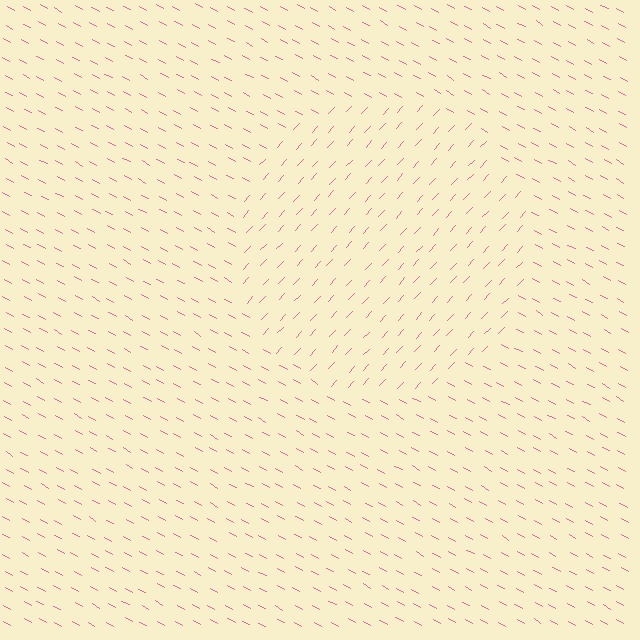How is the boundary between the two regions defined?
The boundary is defined purely by a change in line orientation (approximately 77 degrees difference). All lines are the same color and thickness.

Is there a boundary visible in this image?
Yes, there is a texture boundary formed by a change in line orientation.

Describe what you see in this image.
The image is filled with small pink line segments. A circle region in the image has lines oriented differently from the surrounding lines, creating a visible texture boundary.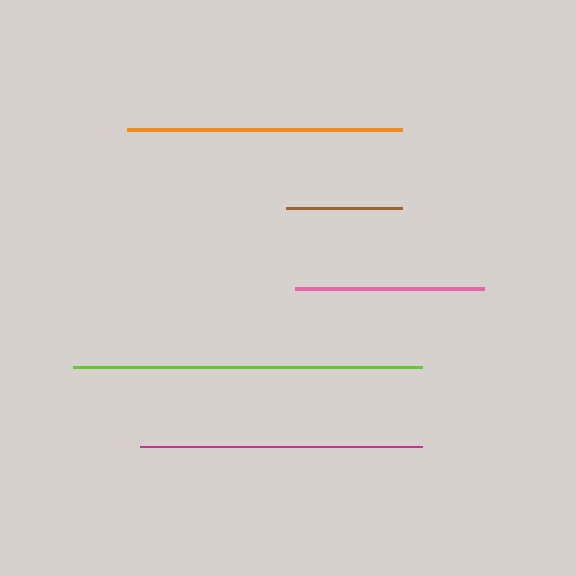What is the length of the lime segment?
The lime segment is approximately 349 pixels long.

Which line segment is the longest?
The lime line is the longest at approximately 349 pixels.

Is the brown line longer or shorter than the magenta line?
The magenta line is longer than the brown line.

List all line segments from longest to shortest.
From longest to shortest: lime, magenta, orange, pink, brown.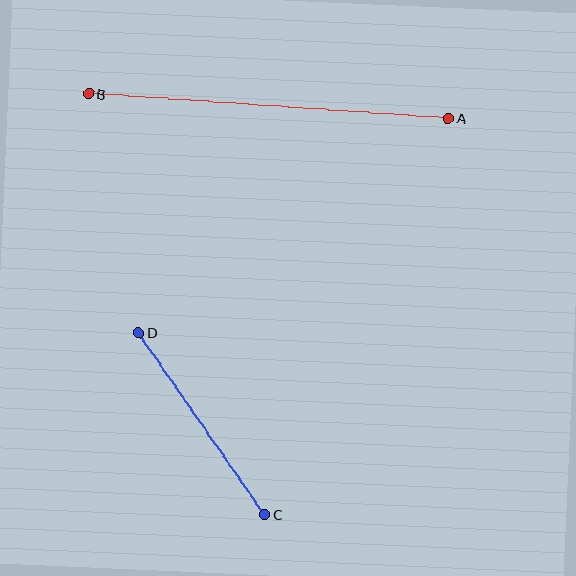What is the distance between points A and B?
The distance is approximately 361 pixels.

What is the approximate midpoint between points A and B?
The midpoint is at approximately (268, 106) pixels.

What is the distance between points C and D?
The distance is approximately 221 pixels.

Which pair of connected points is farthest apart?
Points A and B are farthest apart.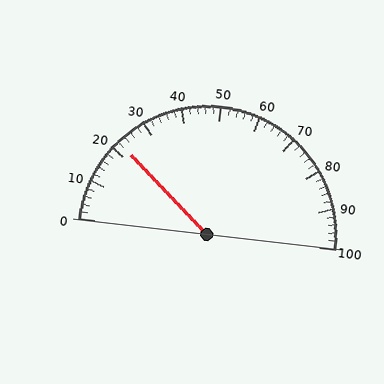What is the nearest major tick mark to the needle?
The nearest major tick mark is 20.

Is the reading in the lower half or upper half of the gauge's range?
The reading is in the lower half of the range (0 to 100).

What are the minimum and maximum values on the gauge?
The gauge ranges from 0 to 100.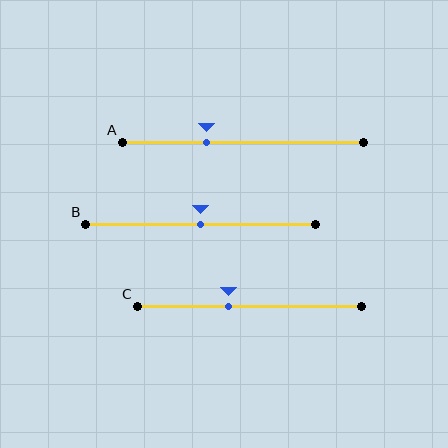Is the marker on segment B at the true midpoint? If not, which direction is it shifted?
Yes, the marker on segment B is at the true midpoint.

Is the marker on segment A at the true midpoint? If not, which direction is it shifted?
No, the marker on segment A is shifted to the left by about 15% of the segment length.